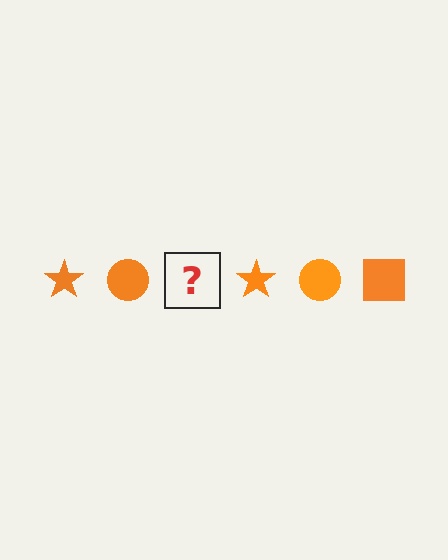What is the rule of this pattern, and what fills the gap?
The rule is that the pattern cycles through star, circle, square shapes in orange. The gap should be filled with an orange square.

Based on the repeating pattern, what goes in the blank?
The blank should be an orange square.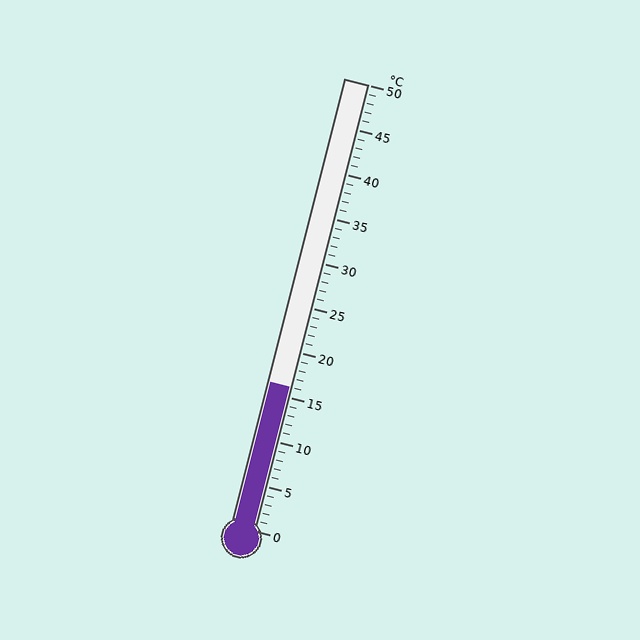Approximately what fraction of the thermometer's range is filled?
The thermometer is filled to approximately 30% of its range.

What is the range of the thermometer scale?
The thermometer scale ranges from 0°C to 50°C.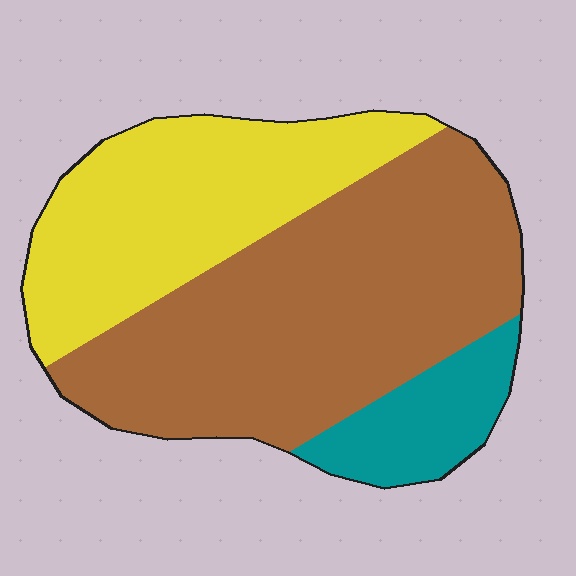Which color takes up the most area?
Brown, at roughly 55%.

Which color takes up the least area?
Teal, at roughly 10%.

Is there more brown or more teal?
Brown.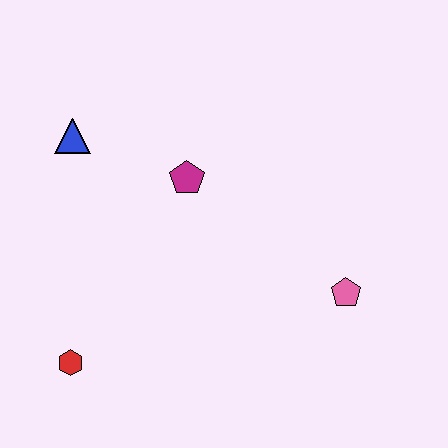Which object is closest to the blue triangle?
The magenta pentagon is closest to the blue triangle.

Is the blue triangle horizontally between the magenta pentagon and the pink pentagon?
No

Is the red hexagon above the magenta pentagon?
No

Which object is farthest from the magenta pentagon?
The red hexagon is farthest from the magenta pentagon.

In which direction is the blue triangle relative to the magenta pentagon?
The blue triangle is to the left of the magenta pentagon.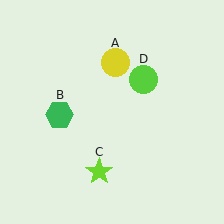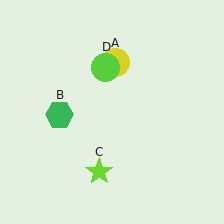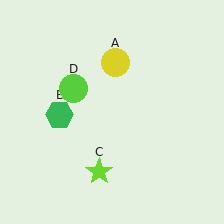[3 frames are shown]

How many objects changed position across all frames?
1 object changed position: lime circle (object D).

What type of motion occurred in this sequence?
The lime circle (object D) rotated counterclockwise around the center of the scene.